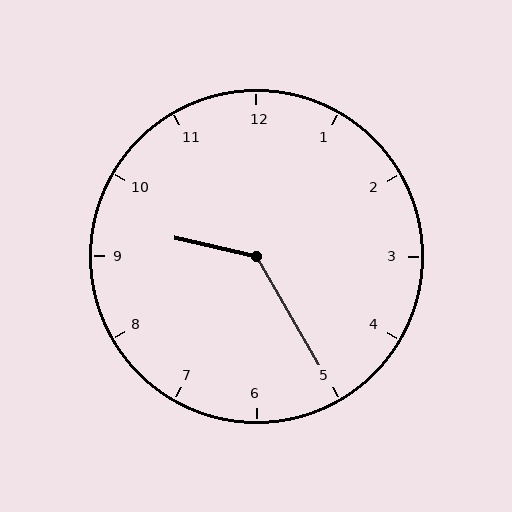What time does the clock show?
9:25.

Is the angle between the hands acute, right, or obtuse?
It is obtuse.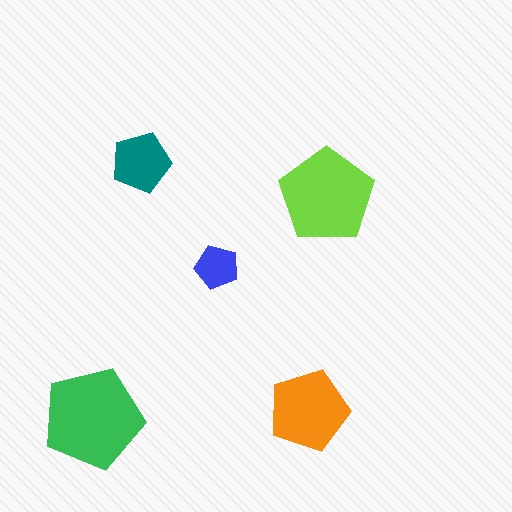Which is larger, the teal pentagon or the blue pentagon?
The teal one.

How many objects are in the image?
There are 5 objects in the image.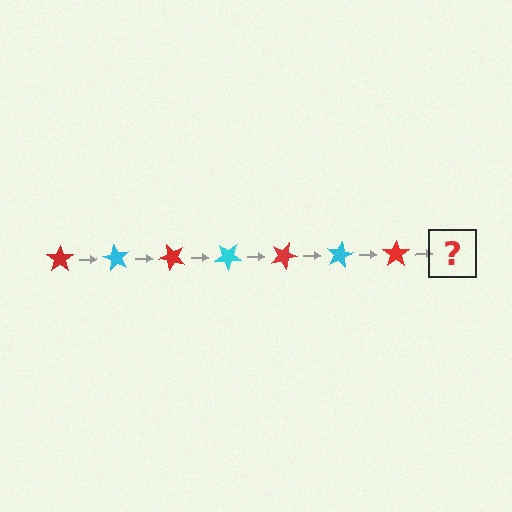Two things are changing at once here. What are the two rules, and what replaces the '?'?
The two rules are that it rotates 60 degrees each step and the color cycles through red and cyan. The '?' should be a cyan star, rotated 420 degrees from the start.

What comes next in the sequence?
The next element should be a cyan star, rotated 420 degrees from the start.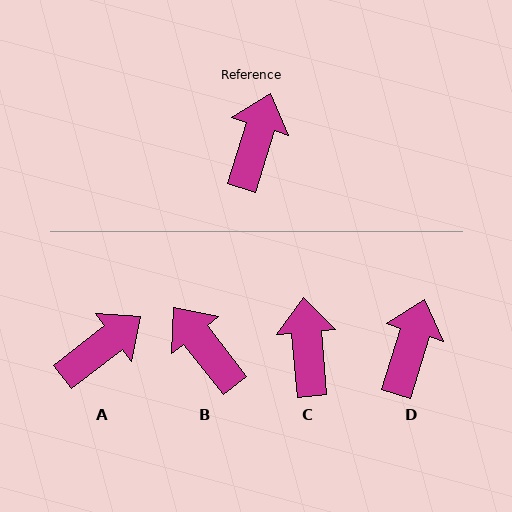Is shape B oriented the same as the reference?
No, it is off by about 55 degrees.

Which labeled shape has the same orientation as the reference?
D.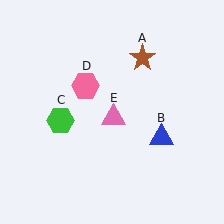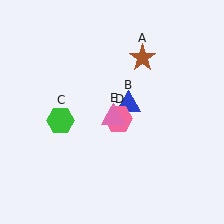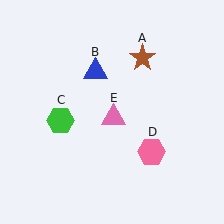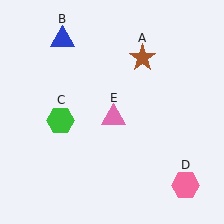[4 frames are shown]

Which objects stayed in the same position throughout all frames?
Brown star (object A) and green hexagon (object C) and pink triangle (object E) remained stationary.